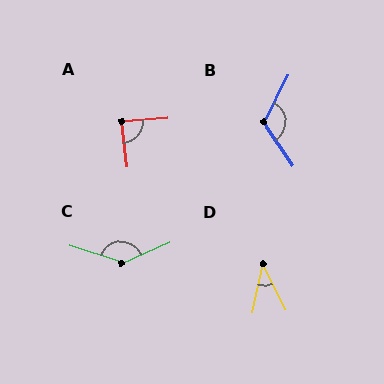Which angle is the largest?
C, at approximately 139 degrees.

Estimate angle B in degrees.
Approximately 119 degrees.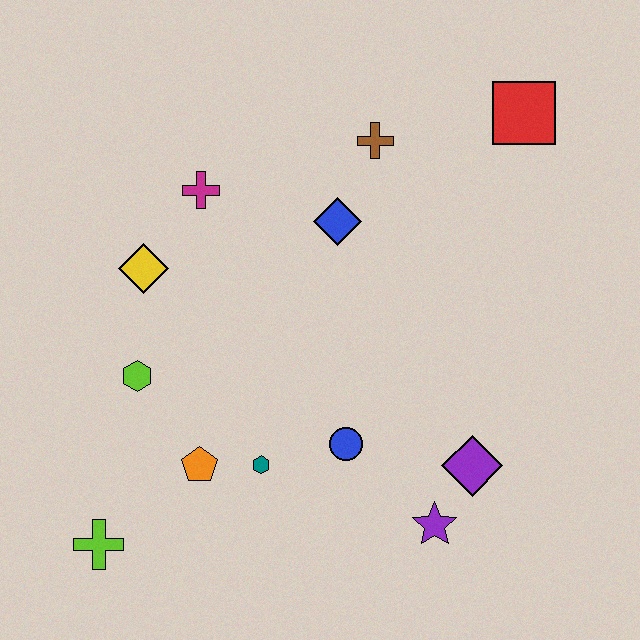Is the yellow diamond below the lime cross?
No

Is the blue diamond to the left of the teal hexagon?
No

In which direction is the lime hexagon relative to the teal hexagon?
The lime hexagon is to the left of the teal hexagon.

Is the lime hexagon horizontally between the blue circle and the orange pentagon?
No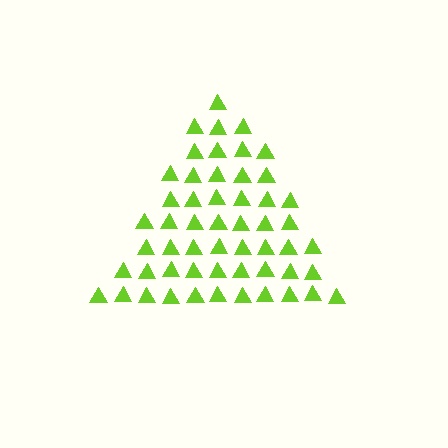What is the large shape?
The large shape is a triangle.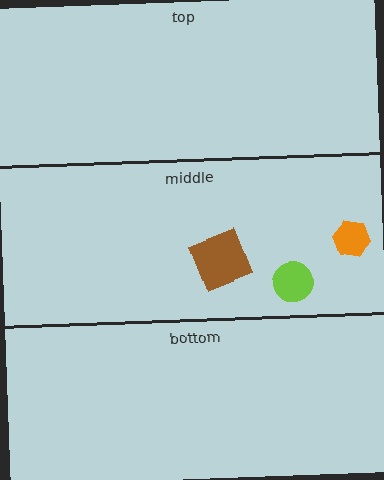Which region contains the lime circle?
The middle region.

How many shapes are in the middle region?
3.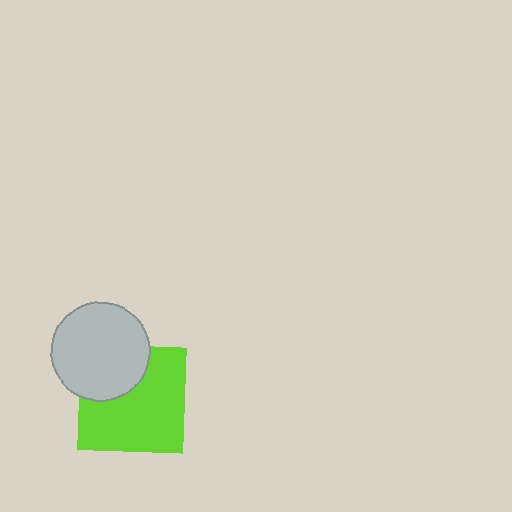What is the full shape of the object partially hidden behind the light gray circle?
The partially hidden object is a lime square.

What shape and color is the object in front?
The object in front is a light gray circle.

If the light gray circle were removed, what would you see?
You would see the complete lime square.